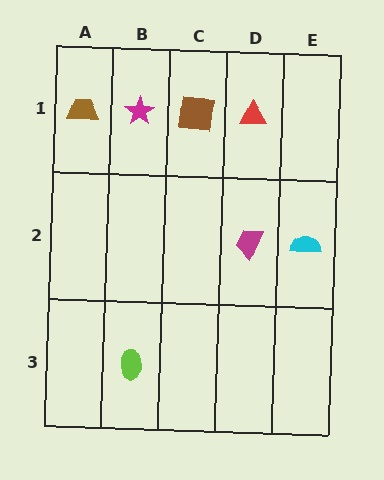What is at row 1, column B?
A magenta star.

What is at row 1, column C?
A brown square.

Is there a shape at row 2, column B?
No, that cell is empty.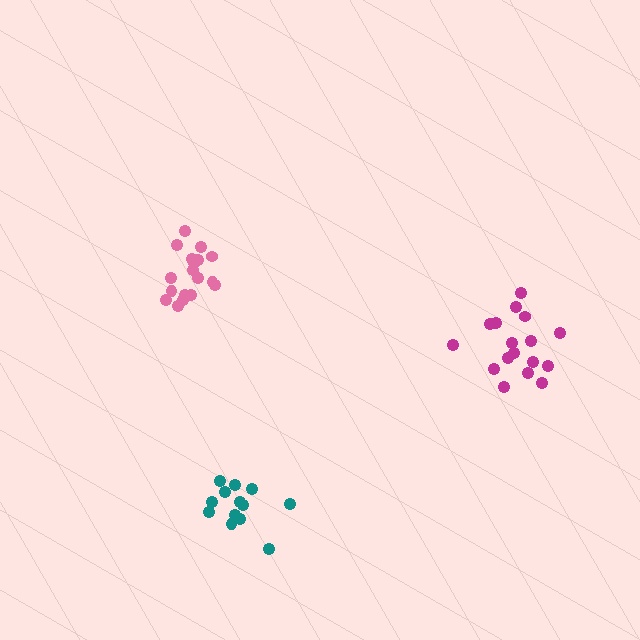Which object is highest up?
The pink cluster is topmost.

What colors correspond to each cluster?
The clusters are colored: magenta, teal, pink.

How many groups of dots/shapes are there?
There are 3 groups.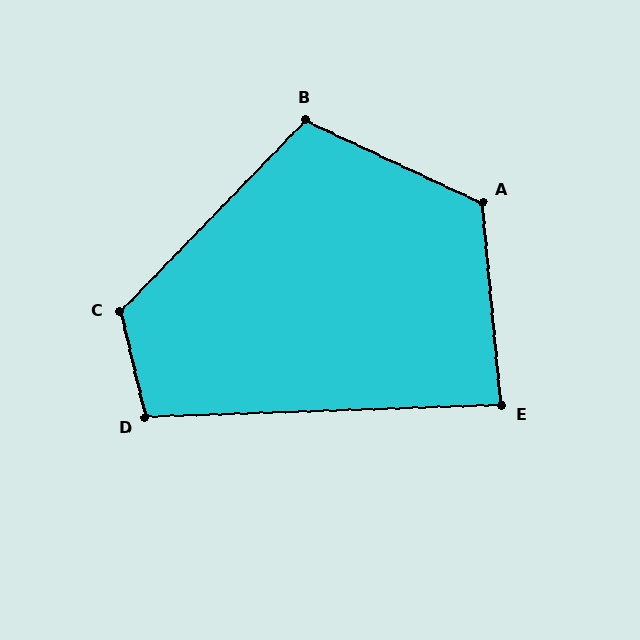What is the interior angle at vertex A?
Approximately 120 degrees (obtuse).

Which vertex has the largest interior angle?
C, at approximately 122 degrees.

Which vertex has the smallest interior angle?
E, at approximately 87 degrees.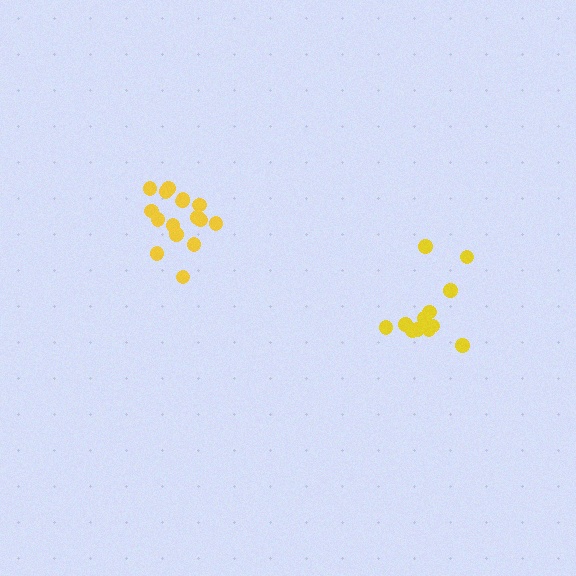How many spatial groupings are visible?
There are 2 spatial groupings.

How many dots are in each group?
Group 1: 12 dots, Group 2: 16 dots (28 total).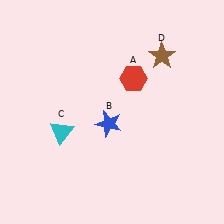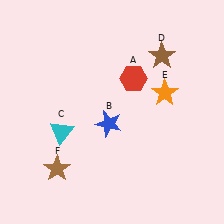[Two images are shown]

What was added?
An orange star (E), a brown star (F) were added in Image 2.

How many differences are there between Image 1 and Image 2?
There are 2 differences between the two images.